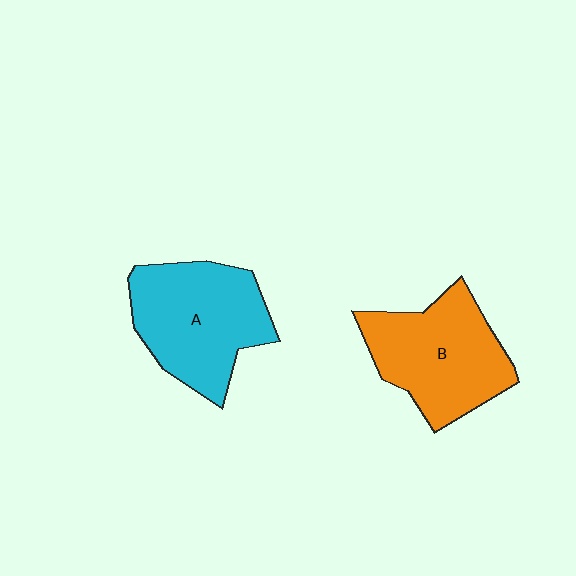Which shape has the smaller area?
Shape B (orange).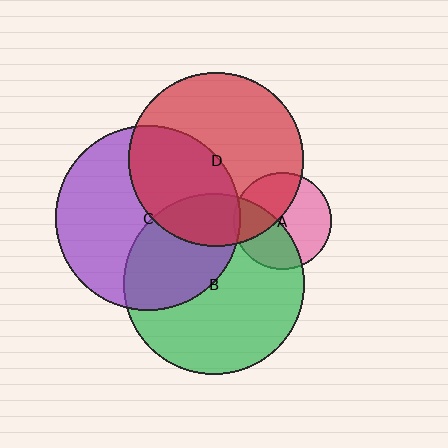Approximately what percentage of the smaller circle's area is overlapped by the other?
Approximately 5%.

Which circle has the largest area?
Circle C (purple).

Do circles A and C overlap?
Yes.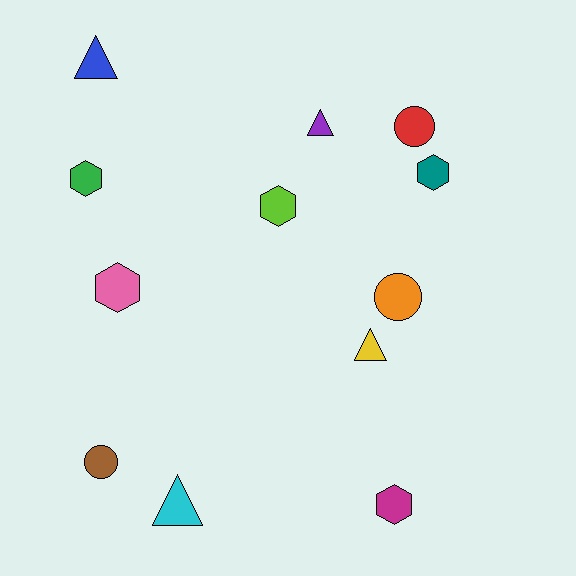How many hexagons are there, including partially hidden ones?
There are 5 hexagons.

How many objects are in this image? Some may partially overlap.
There are 12 objects.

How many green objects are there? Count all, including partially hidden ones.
There is 1 green object.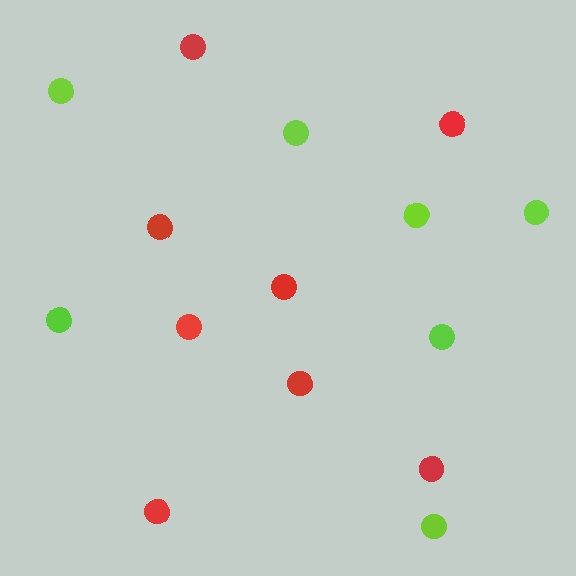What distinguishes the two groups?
There are 2 groups: one group of red circles (8) and one group of lime circles (7).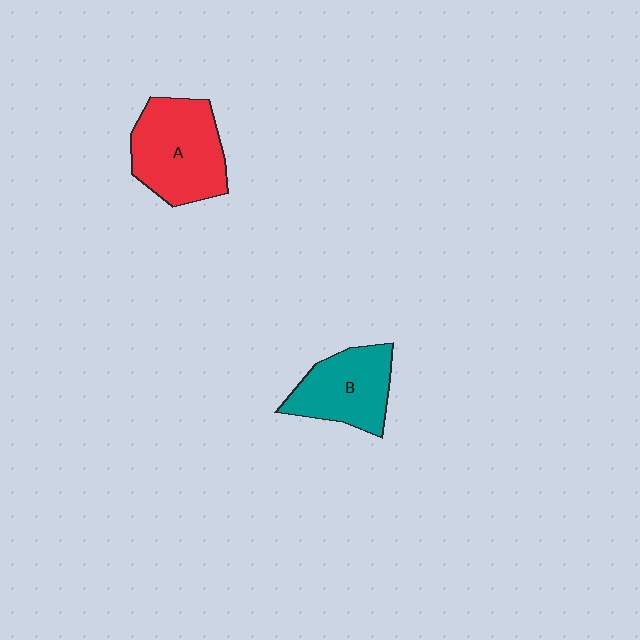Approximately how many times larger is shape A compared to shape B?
Approximately 1.2 times.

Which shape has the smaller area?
Shape B (teal).